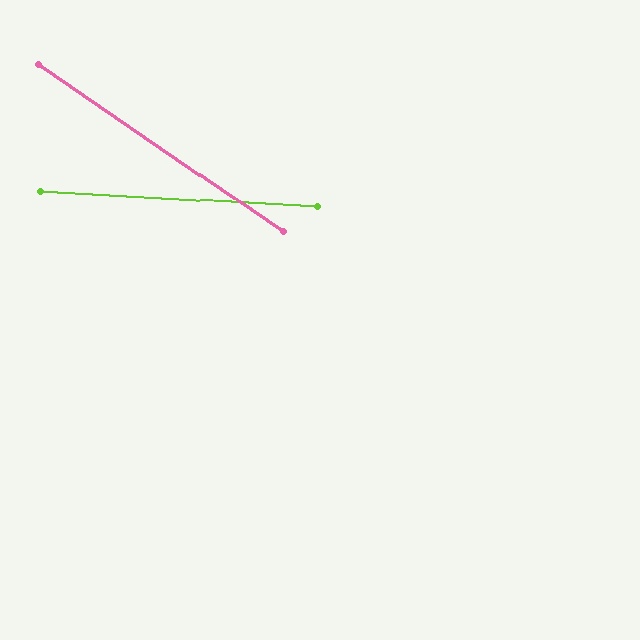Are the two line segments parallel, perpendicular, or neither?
Neither parallel nor perpendicular — they differ by about 31°.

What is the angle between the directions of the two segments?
Approximately 31 degrees.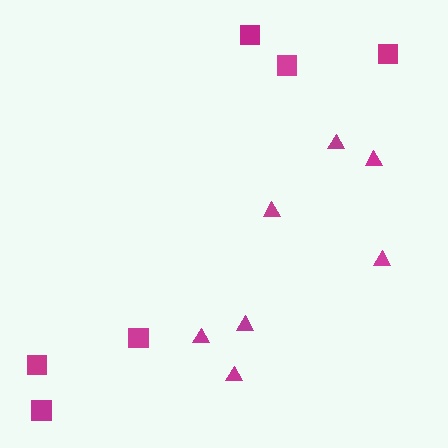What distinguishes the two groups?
There are 2 groups: one group of squares (6) and one group of triangles (7).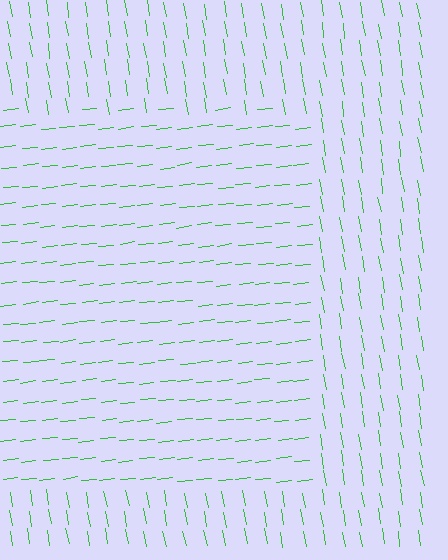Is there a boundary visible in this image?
Yes, there is a texture boundary formed by a change in line orientation.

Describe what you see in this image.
The image is filled with small green line segments. A rectangle region in the image has lines oriented differently from the surrounding lines, creating a visible texture boundary.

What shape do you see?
I see a rectangle.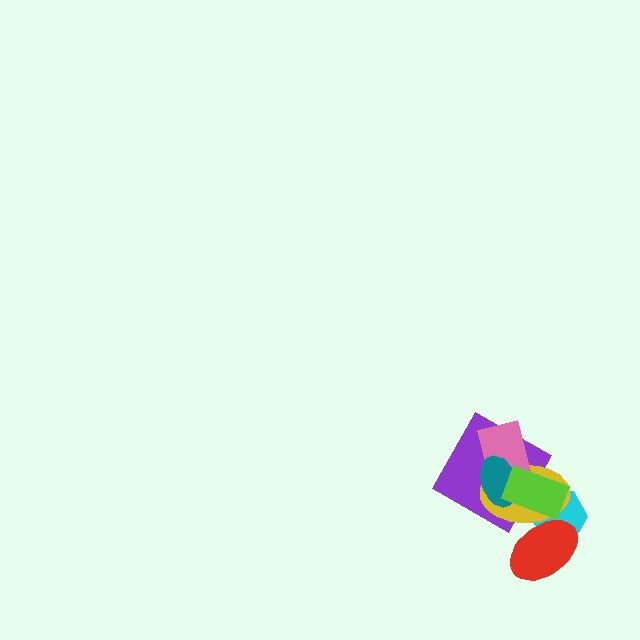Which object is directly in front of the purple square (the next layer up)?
The yellow ellipse is directly in front of the purple square.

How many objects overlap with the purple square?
4 objects overlap with the purple square.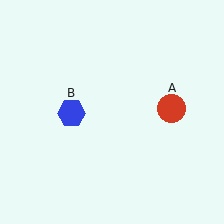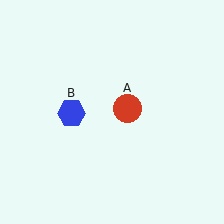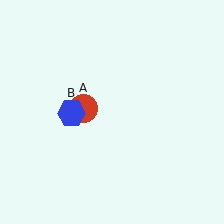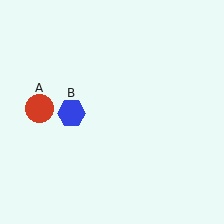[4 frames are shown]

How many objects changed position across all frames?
1 object changed position: red circle (object A).